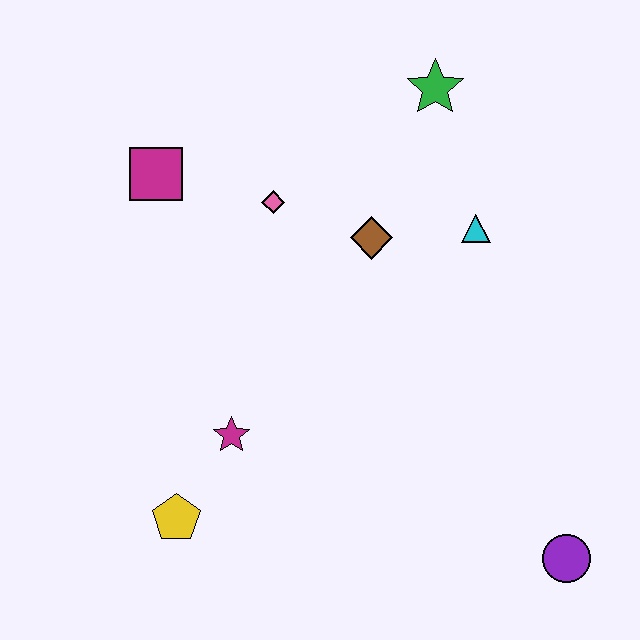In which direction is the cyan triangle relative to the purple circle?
The cyan triangle is above the purple circle.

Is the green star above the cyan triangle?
Yes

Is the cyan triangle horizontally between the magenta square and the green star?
No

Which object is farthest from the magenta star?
The green star is farthest from the magenta star.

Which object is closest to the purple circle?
The cyan triangle is closest to the purple circle.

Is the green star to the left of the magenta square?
No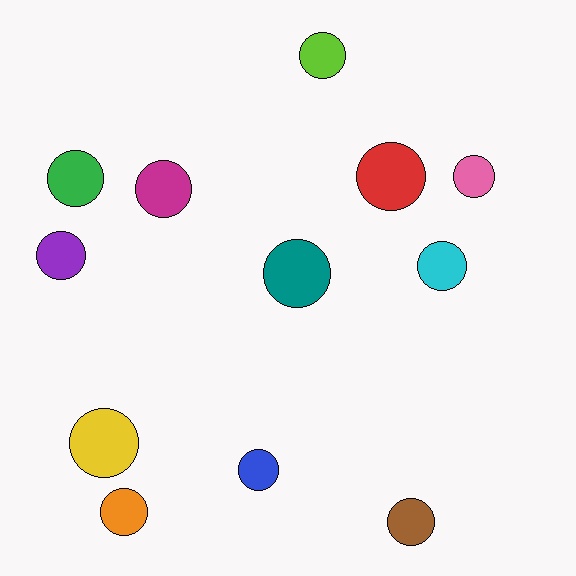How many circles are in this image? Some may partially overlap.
There are 12 circles.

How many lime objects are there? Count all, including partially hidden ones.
There is 1 lime object.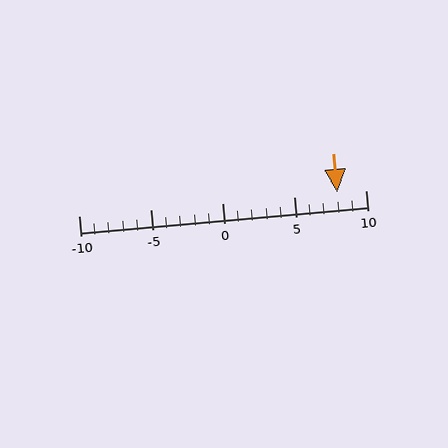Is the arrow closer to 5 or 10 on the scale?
The arrow is closer to 10.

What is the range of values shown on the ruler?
The ruler shows values from -10 to 10.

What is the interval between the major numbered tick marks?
The major tick marks are spaced 5 units apart.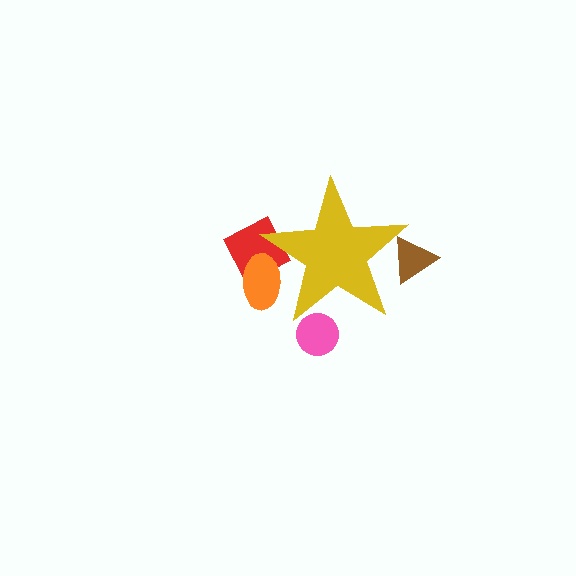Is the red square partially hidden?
Yes, the red square is partially hidden behind the yellow star.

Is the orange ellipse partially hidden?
Yes, the orange ellipse is partially hidden behind the yellow star.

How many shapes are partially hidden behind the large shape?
4 shapes are partially hidden.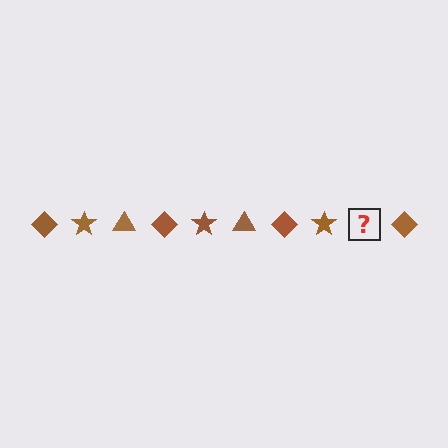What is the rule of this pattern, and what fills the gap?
The rule is that the pattern cycles through diamond, star, triangle shapes in brown. The gap should be filled with a brown triangle.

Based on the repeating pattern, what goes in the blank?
The blank should be a brown triangle.